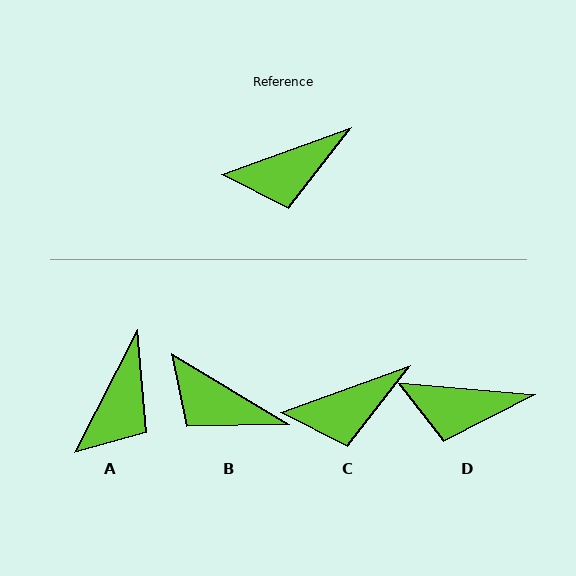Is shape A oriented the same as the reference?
No, it is off by about 43 degrees.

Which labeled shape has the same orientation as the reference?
C.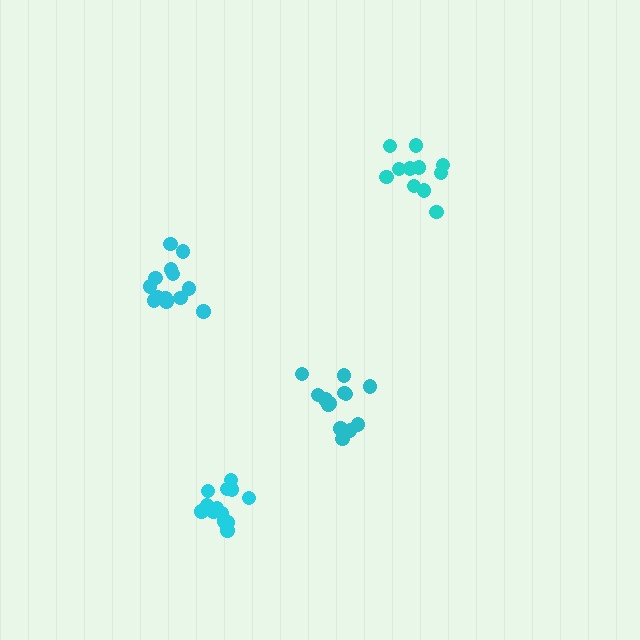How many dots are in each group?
Group 1: 13 dots, Group 2: 12 dots, Group 3: 13 dots, Group 4: 13 dots (51 total).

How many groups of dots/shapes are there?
There are 4 groups.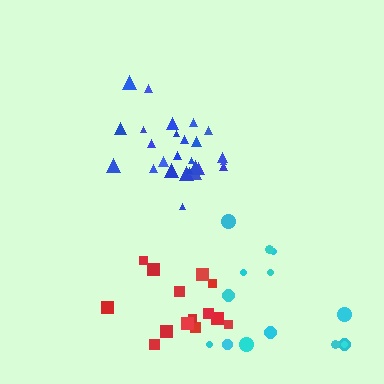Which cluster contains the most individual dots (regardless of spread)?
Blue (26).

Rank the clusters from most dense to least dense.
blue, red, cyan.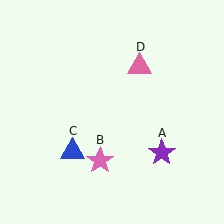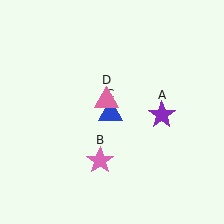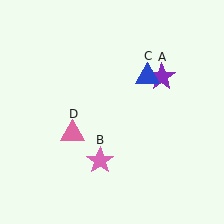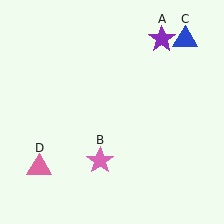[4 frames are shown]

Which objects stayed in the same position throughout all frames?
Pink star (object B) remained stationary.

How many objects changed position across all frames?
3 objects changed position: purple star (object A), blue triangle (object C), pink triangle (object D).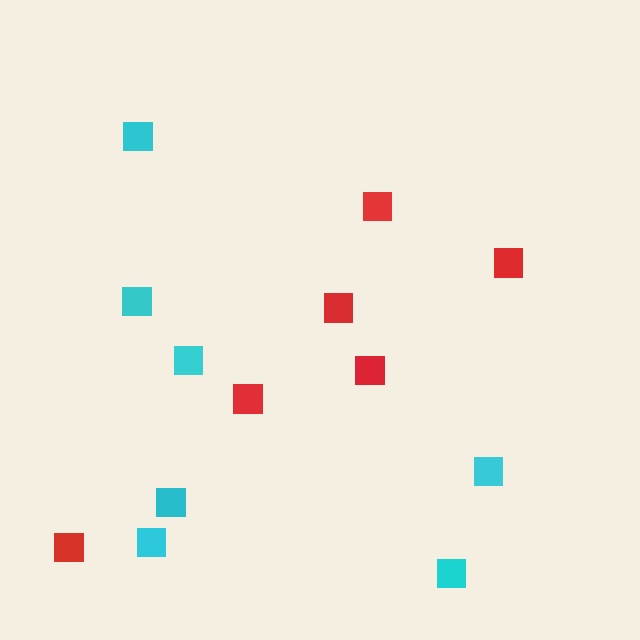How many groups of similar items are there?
There are 2 groups: one group of red squares (6) and one group of cyan squares (7).